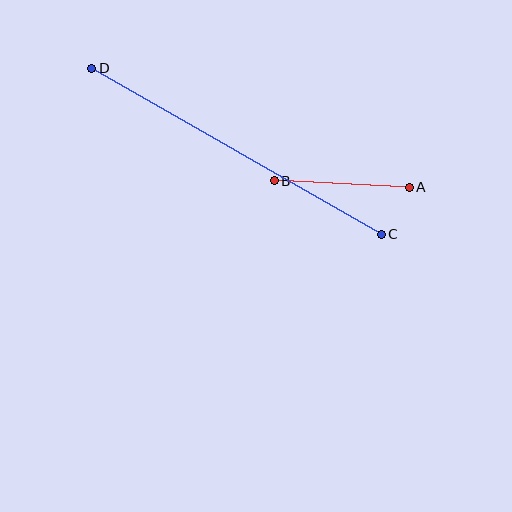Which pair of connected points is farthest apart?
Points C and D are farthest apart.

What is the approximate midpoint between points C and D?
The midpoint is at approximately (237, 151) pixels.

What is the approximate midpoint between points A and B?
The midpoint is at approximately (342, 184) pixels.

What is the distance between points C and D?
The distance is approximately 334 pixels.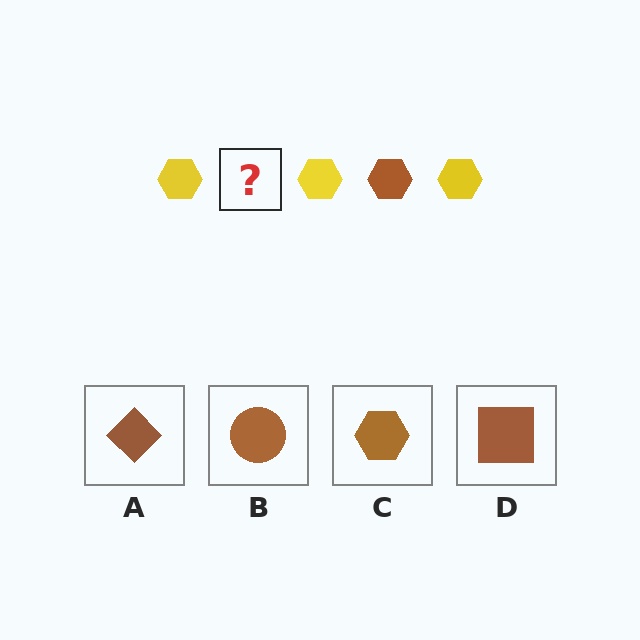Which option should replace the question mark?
Option C.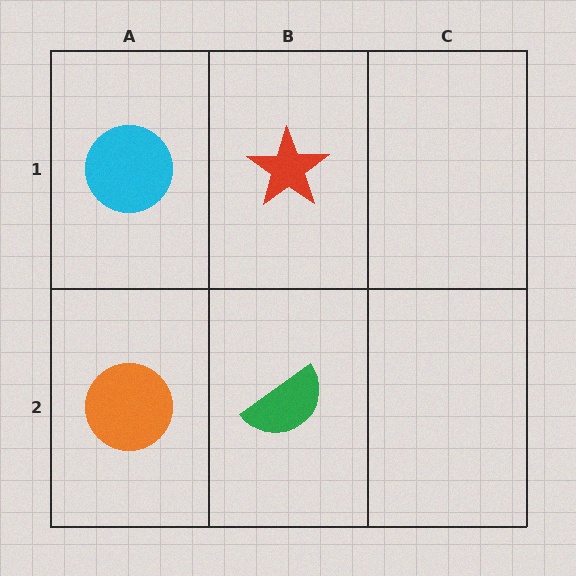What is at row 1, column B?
A red star.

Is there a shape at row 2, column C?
No, that cell is empty.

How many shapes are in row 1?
2 shapes.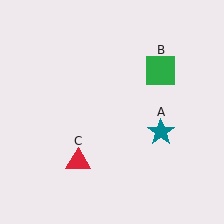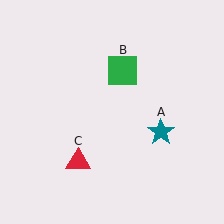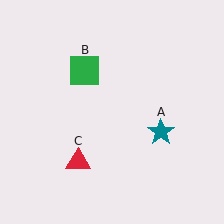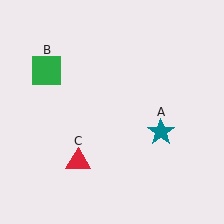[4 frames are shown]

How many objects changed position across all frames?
1 object changed position: green square (object B).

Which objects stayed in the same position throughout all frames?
Teal star (object A) and red triangle (object C) remained stationary.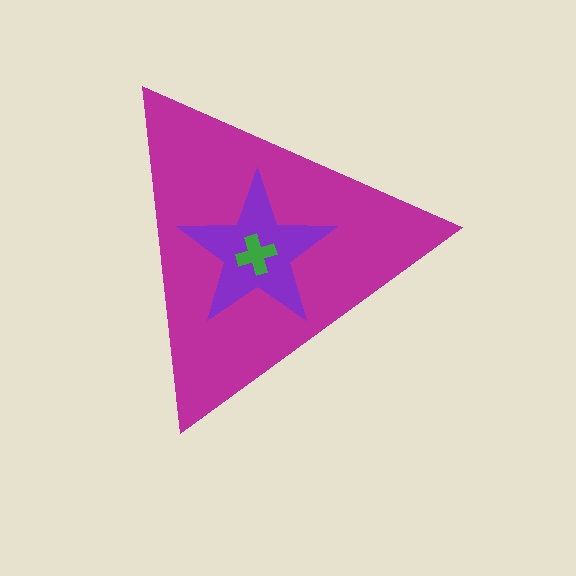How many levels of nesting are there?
3.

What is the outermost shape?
The magenta triangle.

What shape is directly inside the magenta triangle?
The purple star.